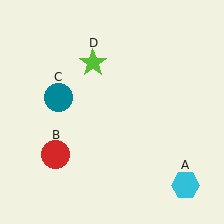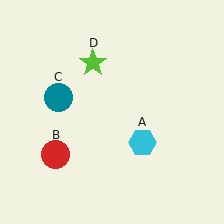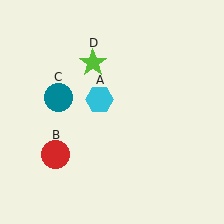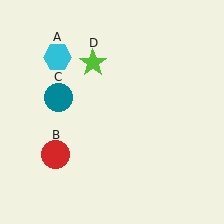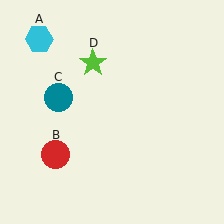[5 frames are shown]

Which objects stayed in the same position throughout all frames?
Red circle (object B) and teal circle (object C) and lime star (object D) remained stationary.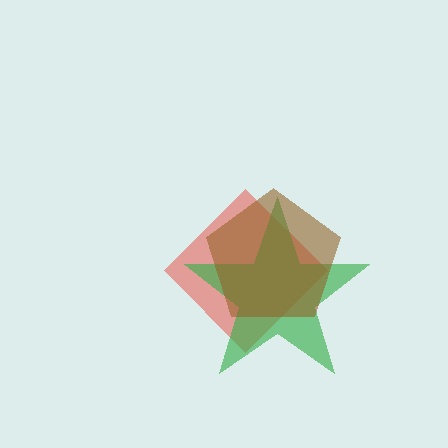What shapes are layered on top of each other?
The layered shapes are: a red diamond, a green star, a brown pentagon.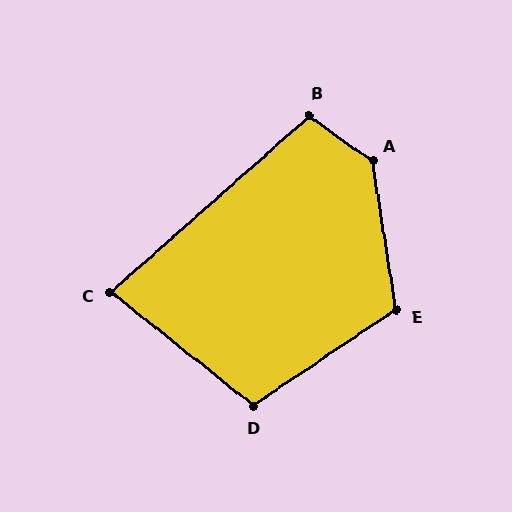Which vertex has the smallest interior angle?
C, at approximately 80 degrees.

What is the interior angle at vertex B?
Approximately 103 degrees (obtuse).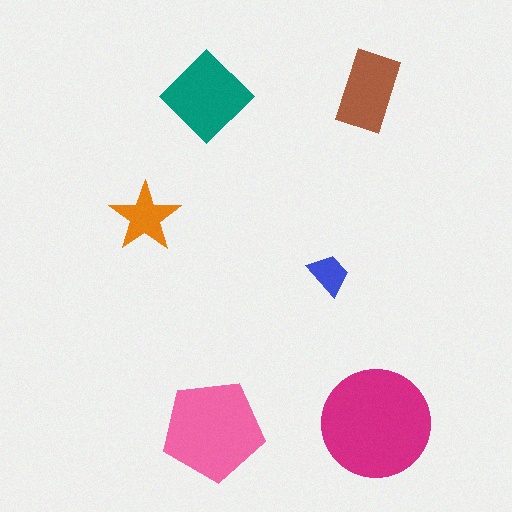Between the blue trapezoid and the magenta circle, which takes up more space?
The magenta circle.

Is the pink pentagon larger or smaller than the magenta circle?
Smaller.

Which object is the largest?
The magenta circle.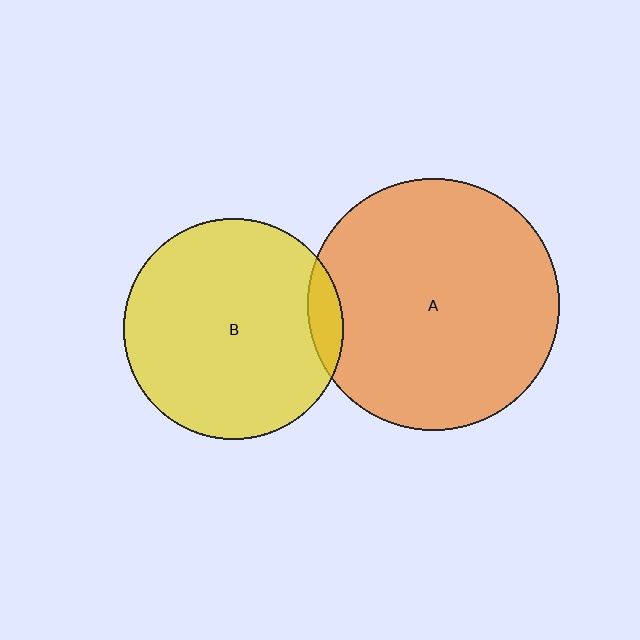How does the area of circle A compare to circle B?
Approximately 1.3 times.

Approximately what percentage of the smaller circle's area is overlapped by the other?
Approximately 10%.